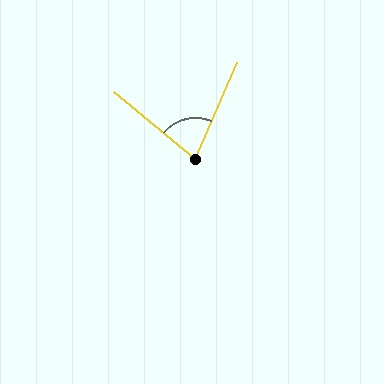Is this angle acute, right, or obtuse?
It is acute.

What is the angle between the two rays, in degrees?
Approximately 74 degrees.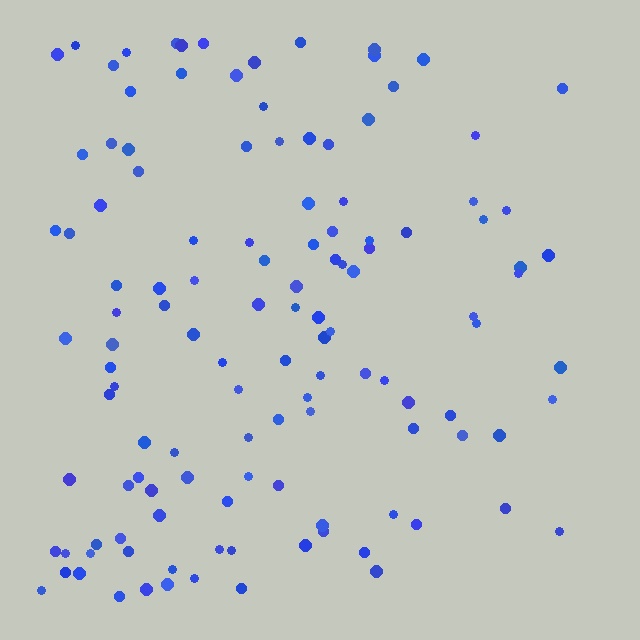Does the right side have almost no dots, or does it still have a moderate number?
Still a moderate number, just noticeably fewer than the left.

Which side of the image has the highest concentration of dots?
The left.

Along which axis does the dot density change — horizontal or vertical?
Horizontal.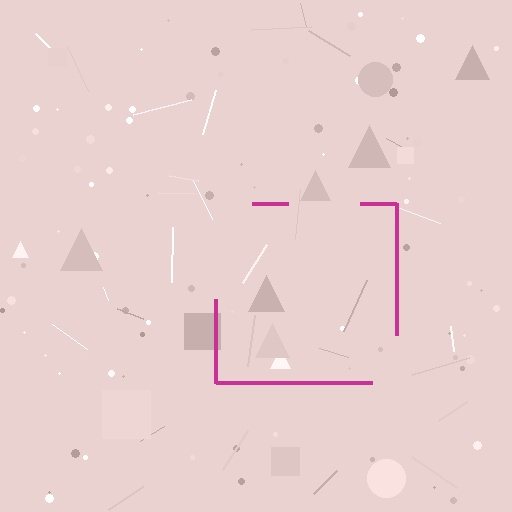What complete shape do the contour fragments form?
The contour fragments form a square.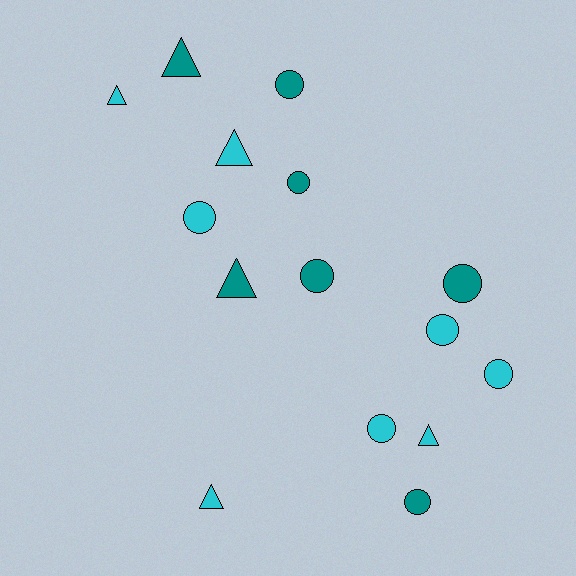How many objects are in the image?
There are 15 objects.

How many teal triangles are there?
There are 2 teal triangles.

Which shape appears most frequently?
Circle, with 9 objects.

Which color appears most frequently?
Cyan, with 8 objects.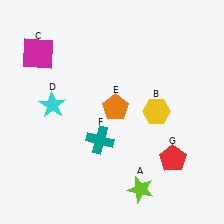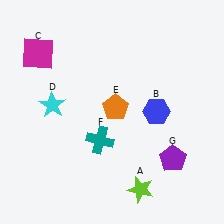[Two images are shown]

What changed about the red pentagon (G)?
In Image 1, G is red. In Image 2, it changed to purple.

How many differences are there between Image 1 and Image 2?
There are 2 differences between the two images.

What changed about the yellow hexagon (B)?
In Image 1, B is yellow. In Image 2, it changed to blue.